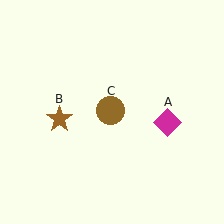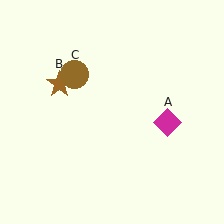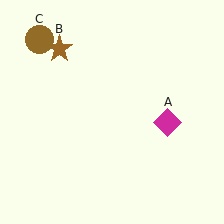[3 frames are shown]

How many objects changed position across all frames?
2 objects changed position: brown star (object B), brown circle (object C).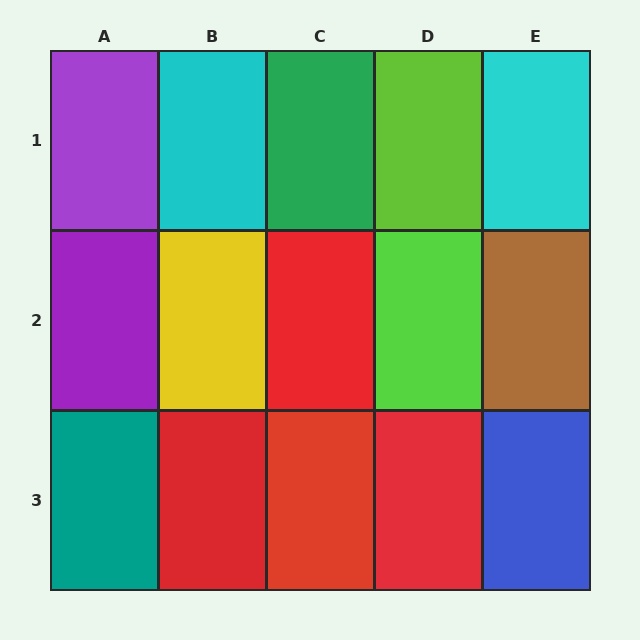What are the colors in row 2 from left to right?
Purple, yellow, red, lime, brown.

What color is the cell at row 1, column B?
Cyan.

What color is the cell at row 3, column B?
Red.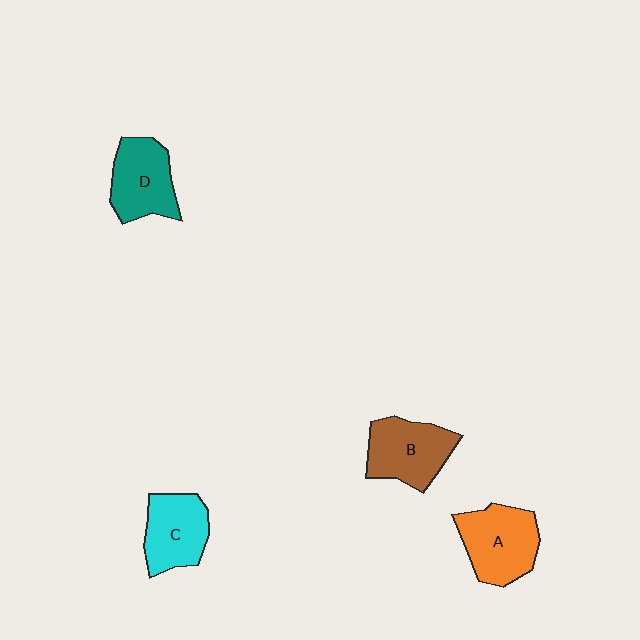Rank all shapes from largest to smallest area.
From largest to smallest: A (orange), B (brown), D (teal), C (cyan).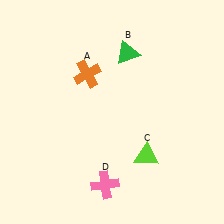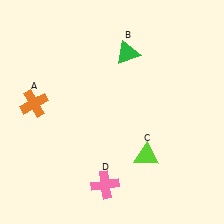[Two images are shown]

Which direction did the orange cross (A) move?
The orange cross (A) moved left.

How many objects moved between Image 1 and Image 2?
1 object moved between the two images.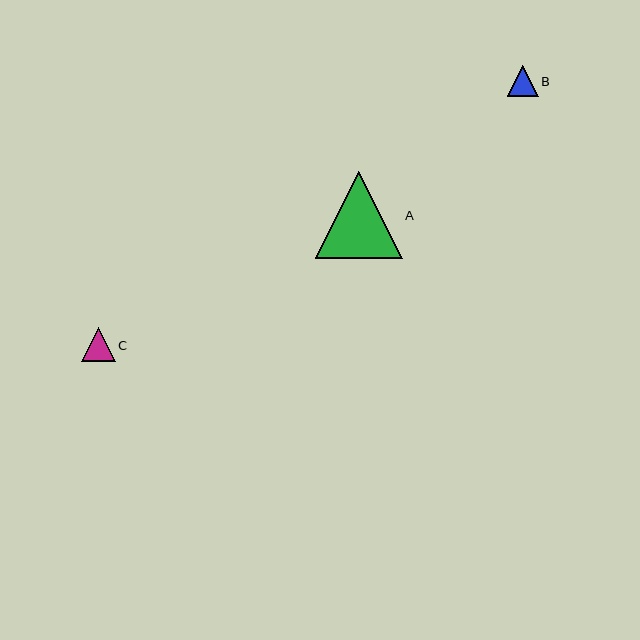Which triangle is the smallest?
Triangle B is the smallest with a size of approximately 31 pixels.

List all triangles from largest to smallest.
From largest to smallest: A, C, B.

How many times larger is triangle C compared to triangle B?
Triangle C is approximately 1.1 times the size of triangle B.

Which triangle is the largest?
Triangle A is the largest with a size of approximately 87 pixels.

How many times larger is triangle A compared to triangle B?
Triangle A is approximately 2.8 times the size of triangle B.